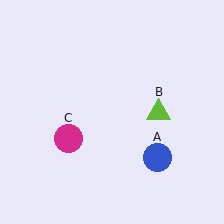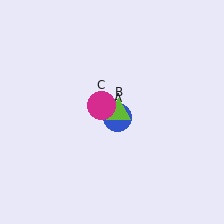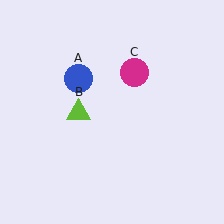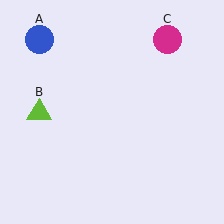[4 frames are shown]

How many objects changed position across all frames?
3 objects changed position: blue circle (object A), lime triangle (object B), magenta circle (object C).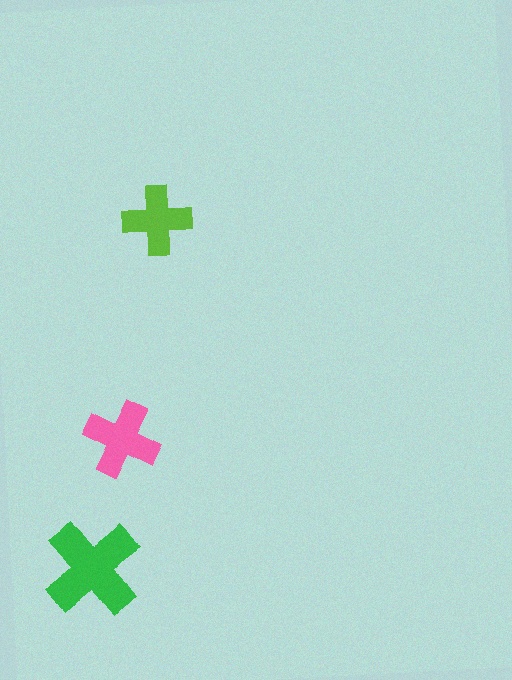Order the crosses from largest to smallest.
the green one, the pink one, the lime one.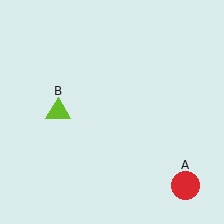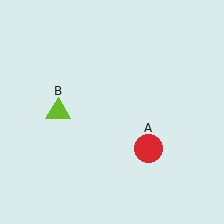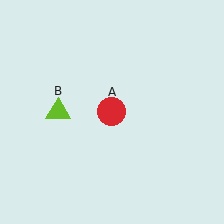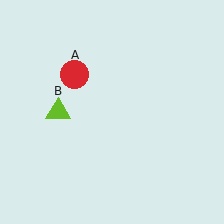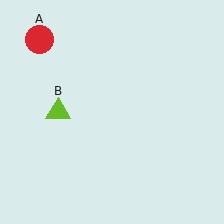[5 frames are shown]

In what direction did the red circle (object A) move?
The red circle (object A) moved up and to the left.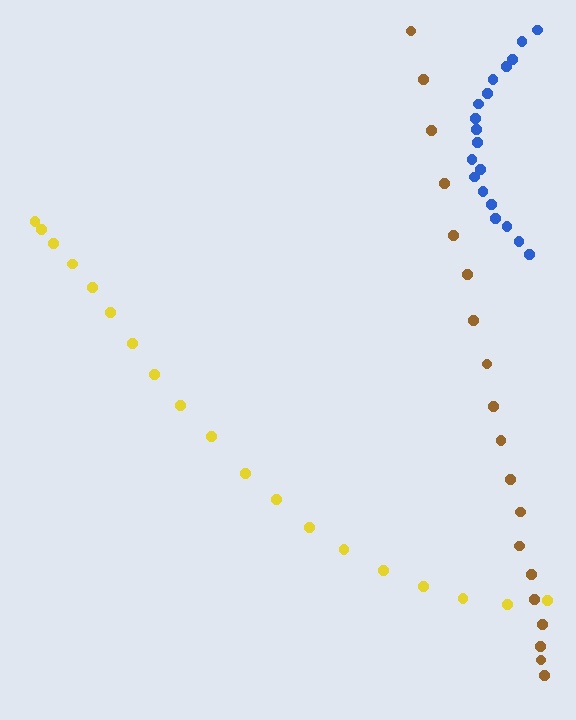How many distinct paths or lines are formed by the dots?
There are 3 distinct paths.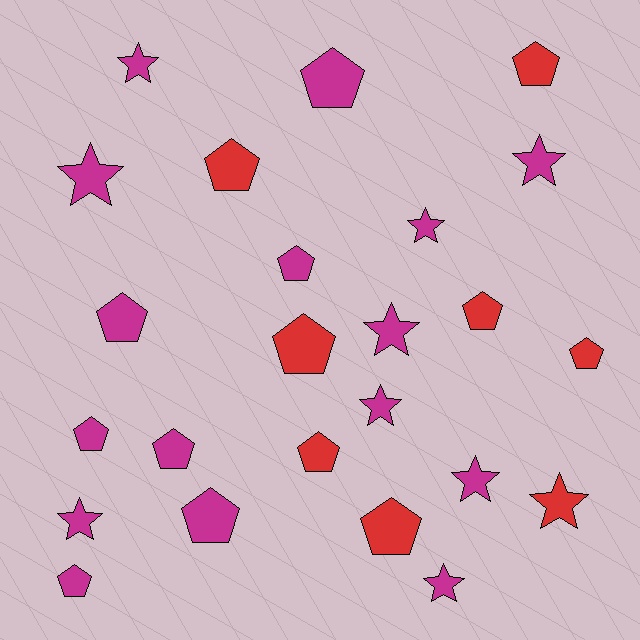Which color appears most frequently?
Magenta, with 16 objects.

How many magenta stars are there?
There are 9 magenta stars.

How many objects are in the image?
There are 24 objects.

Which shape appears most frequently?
Pentagon, with 14 objects.